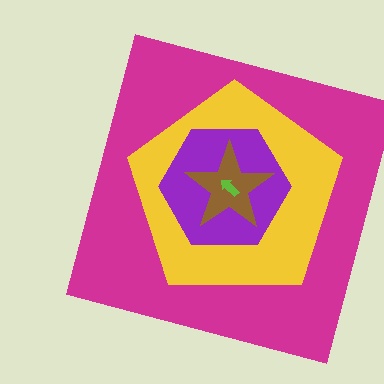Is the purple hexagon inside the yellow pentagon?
Yes.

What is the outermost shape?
The magenta square.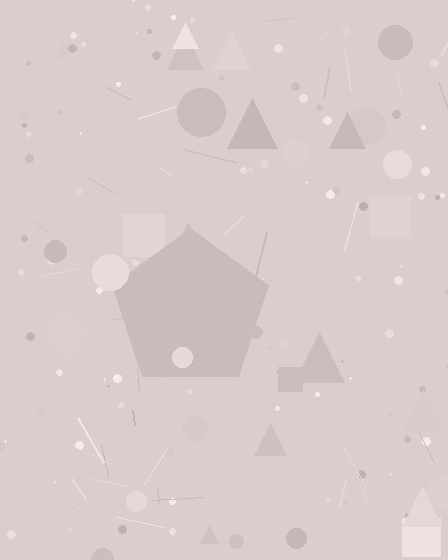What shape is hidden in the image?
A pentagon is hidden in the image.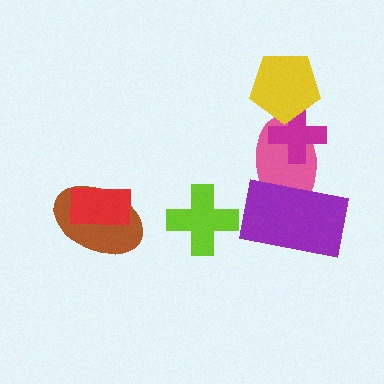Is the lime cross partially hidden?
No, no other shape covers it.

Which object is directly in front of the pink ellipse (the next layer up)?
The magenta cross is directly in front of the pink ellipse.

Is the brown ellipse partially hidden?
Yes, it is partially covered by another shape.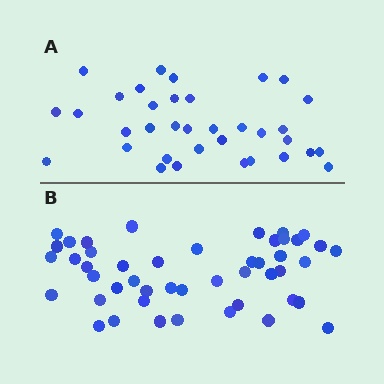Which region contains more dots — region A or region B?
Region B (the bottom region) has more dots.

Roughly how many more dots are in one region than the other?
Region B has roughly 12 or so more dots than region A.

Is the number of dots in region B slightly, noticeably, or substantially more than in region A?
Region B has noticeably more, but not dramatically so. The ratio is roughly 1.3 to 1.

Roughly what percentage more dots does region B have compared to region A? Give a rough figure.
About 35% more.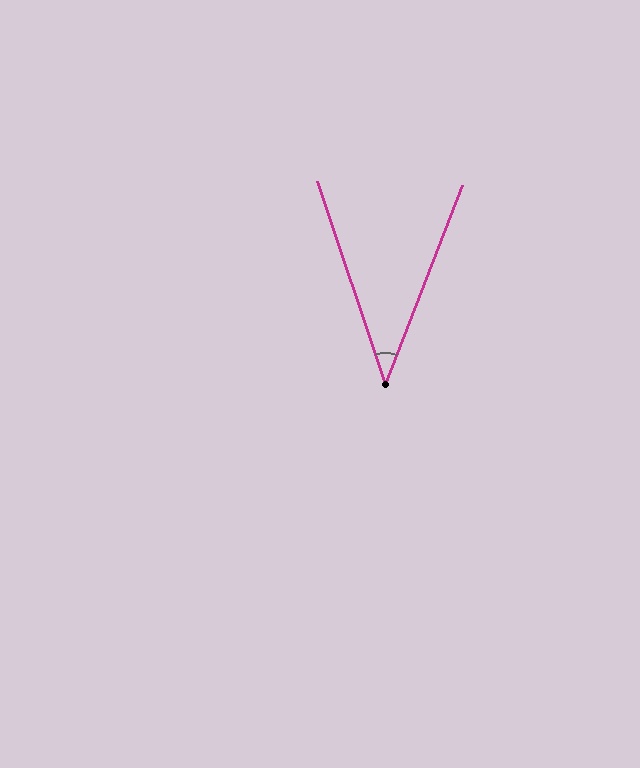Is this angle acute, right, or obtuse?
It is acute.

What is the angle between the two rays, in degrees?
Approximately 40 degrees.